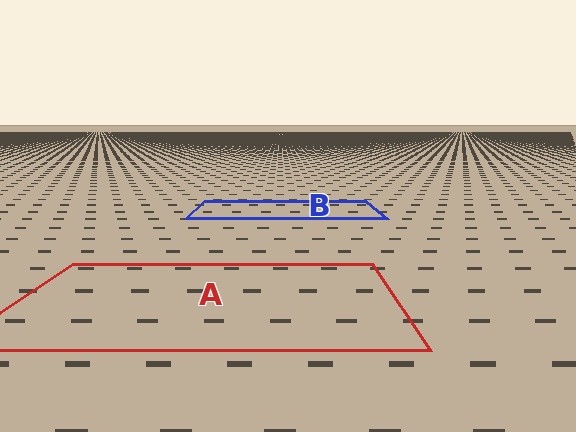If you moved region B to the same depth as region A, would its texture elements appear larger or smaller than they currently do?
They would appear larger. At a closer depth, the same texture elements are projected at a bigger on-screen size.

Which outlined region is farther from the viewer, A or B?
Region B is farther from the viewer — the texture elements inside it appear smaller and more densely packed.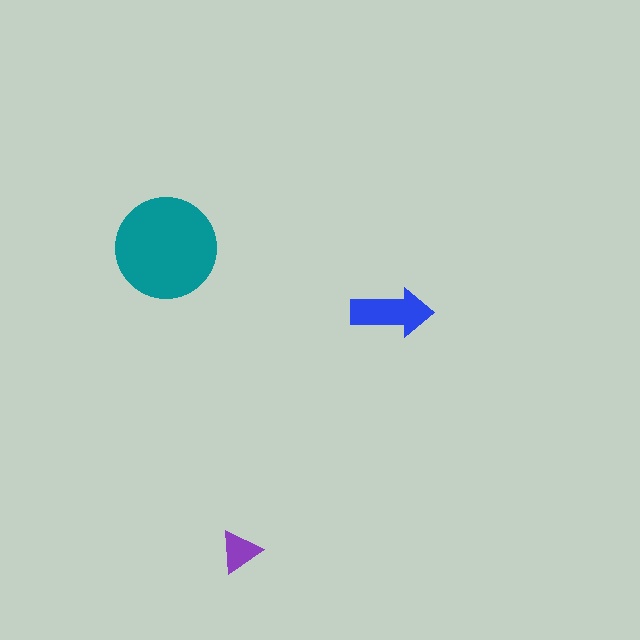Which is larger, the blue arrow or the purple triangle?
The blue arrow.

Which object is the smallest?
The purple triangle.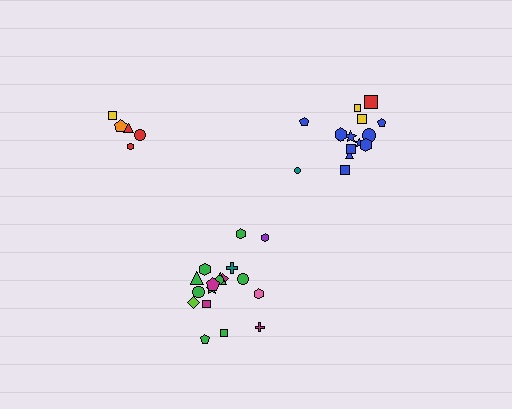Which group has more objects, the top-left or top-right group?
The top-right group.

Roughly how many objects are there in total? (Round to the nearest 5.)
Roughly 40 objects in total.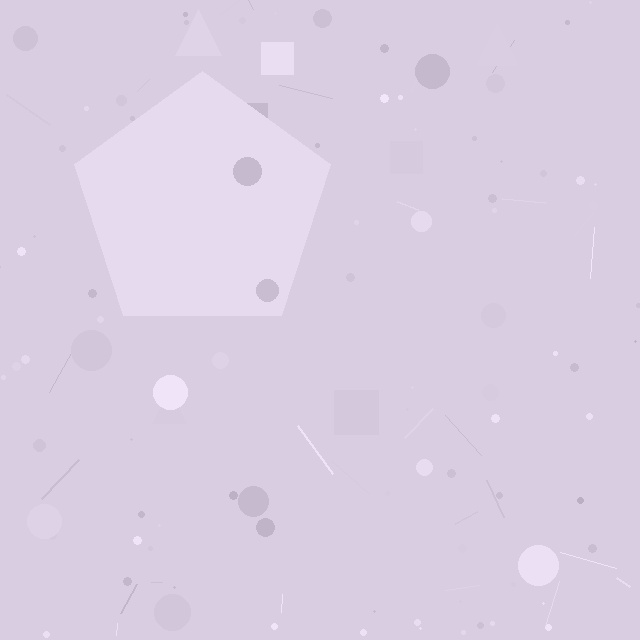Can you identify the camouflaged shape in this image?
The camouflaged shape is a pentagon.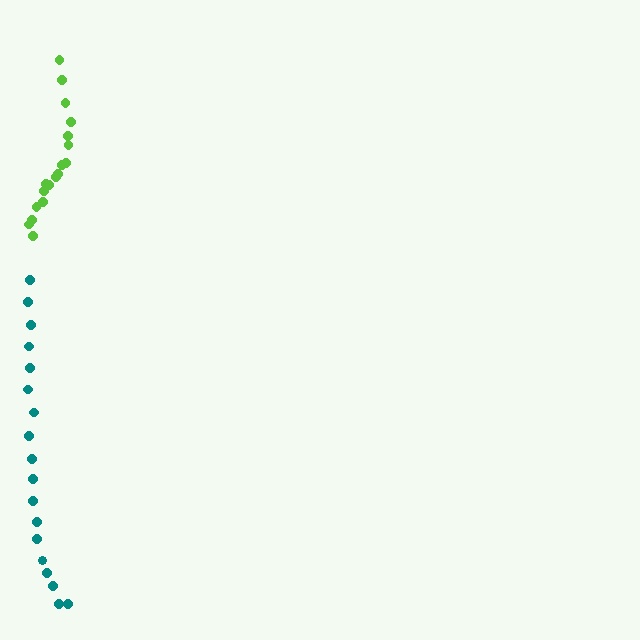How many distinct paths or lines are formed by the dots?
There are 2 distinct paths.